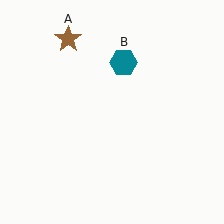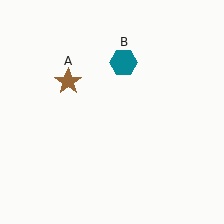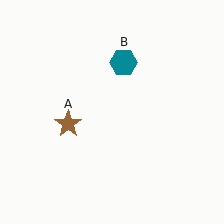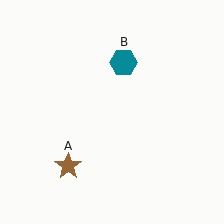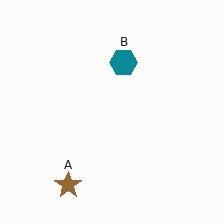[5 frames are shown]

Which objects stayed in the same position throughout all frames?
Teal hexagon (object B) remained stationary.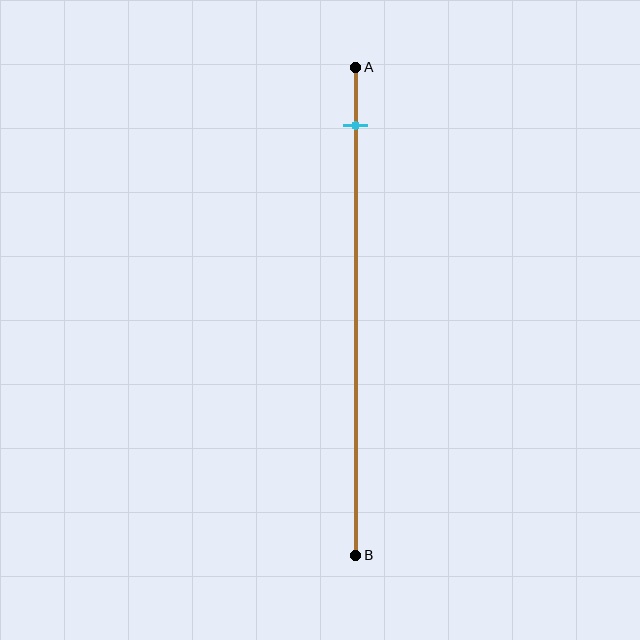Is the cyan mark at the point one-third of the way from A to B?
No, the mark is at about 10% from A, not at the 33% one-third point.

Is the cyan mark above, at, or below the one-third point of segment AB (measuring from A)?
The cyan mark is above the one-third point of segment AB.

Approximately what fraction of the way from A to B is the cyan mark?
The cyan mark is approximately 10% of the way from A to B.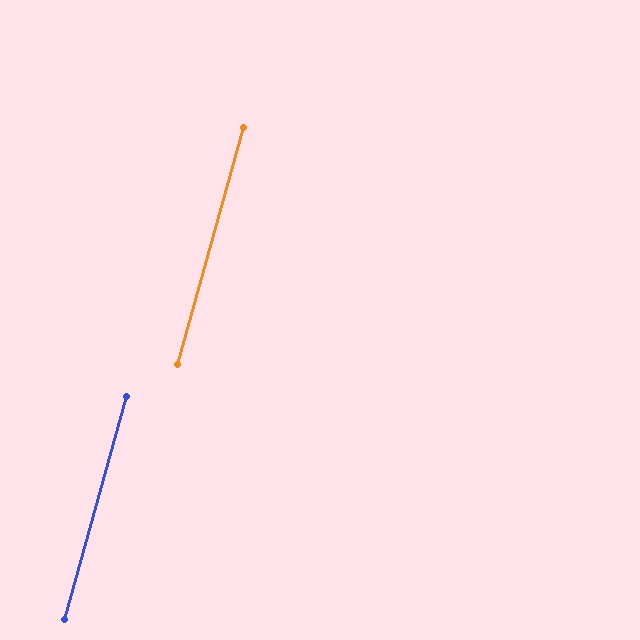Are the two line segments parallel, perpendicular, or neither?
Parallel — their directions differ by only 0.2°.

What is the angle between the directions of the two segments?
Approximately 0 degrees.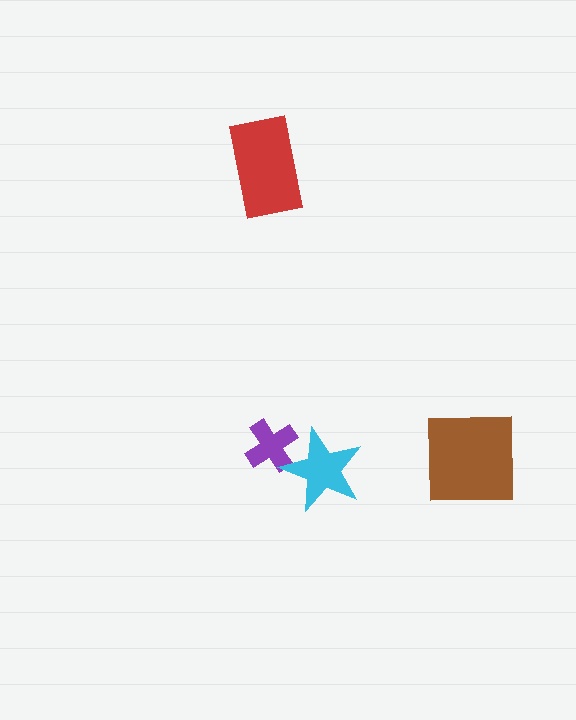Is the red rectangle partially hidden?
No, no other shape covers it.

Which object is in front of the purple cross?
The cyan star is in front of the purple cross.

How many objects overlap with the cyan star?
1 object overlaps with the cyan star.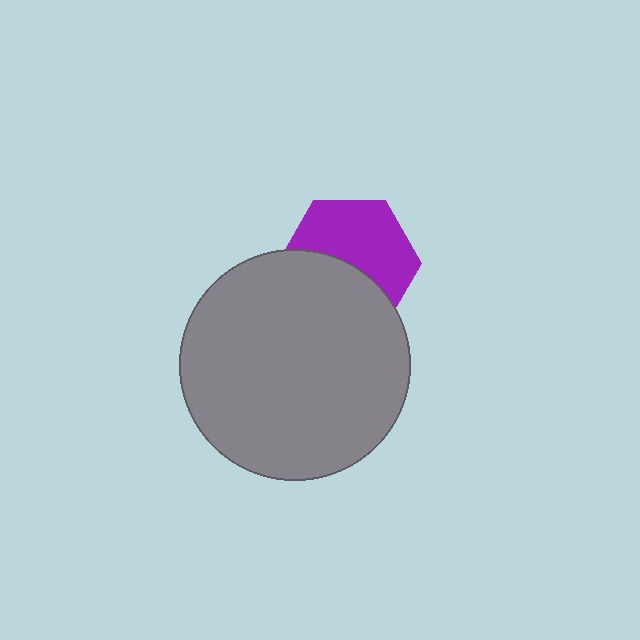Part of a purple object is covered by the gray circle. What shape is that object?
It is a hexagon.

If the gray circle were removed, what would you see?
You would see the complete purple hexagon.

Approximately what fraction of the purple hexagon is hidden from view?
Roughly 44% of the purple hexagon is hidden behind the gray circle.